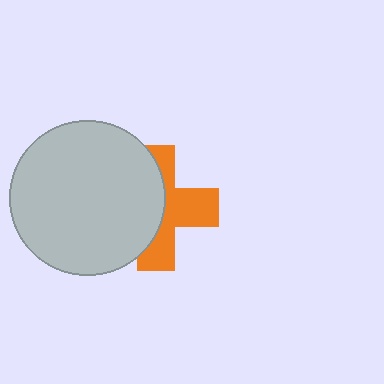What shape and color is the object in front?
The object in front is a light gray circle.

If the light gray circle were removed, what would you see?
You would see the complete orange cross.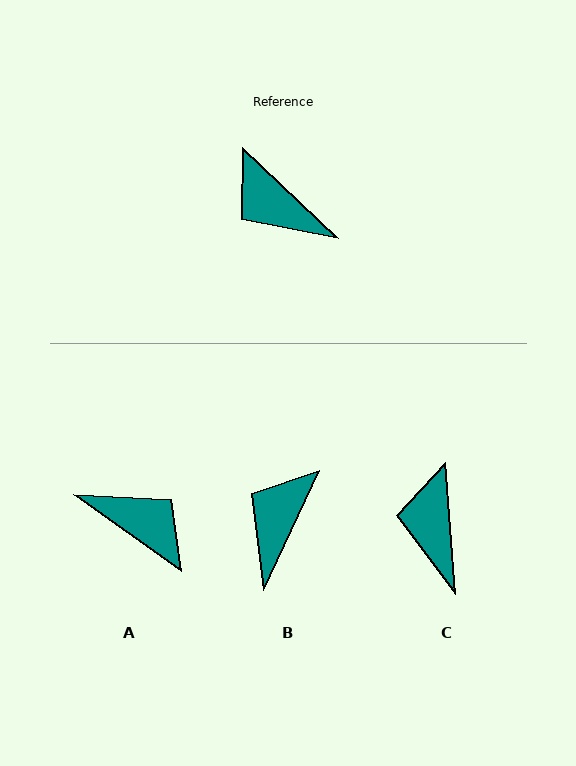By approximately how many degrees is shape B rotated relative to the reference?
Approximately 71 degrees clockwise.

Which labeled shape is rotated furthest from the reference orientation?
A, about 172 degrees away.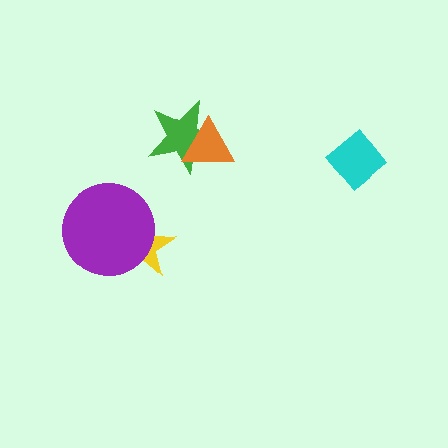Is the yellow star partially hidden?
Yes, it is partially covered by another shape.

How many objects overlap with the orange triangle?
1 object overlaps with the orange triangle.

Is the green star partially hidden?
Yes, it is partially covered by another shape.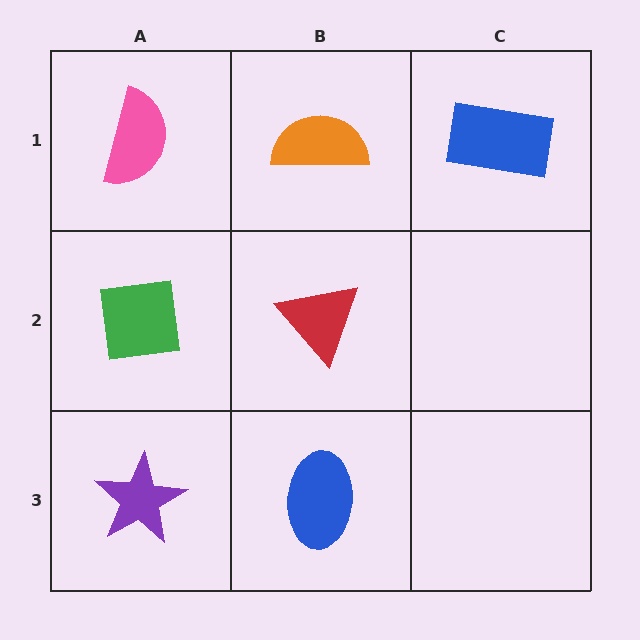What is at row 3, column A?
A purple star.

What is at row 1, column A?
A pink semicircle.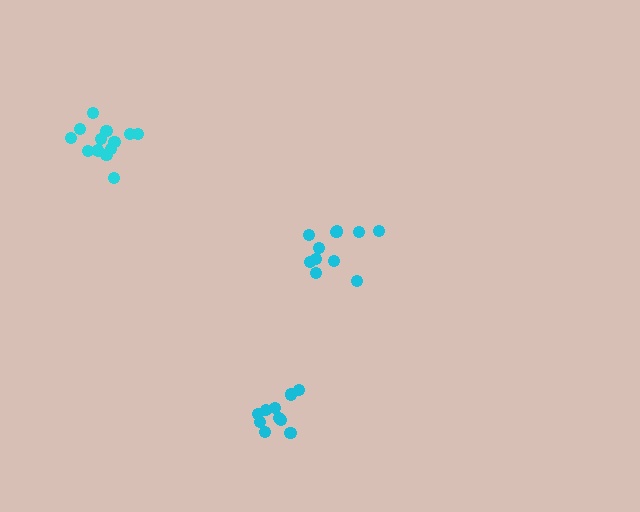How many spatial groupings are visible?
There are 3 spatial groupings.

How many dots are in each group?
Group 1: 11 dots, Group 2: 11 dots, Group 3: 13 dots (35 total).